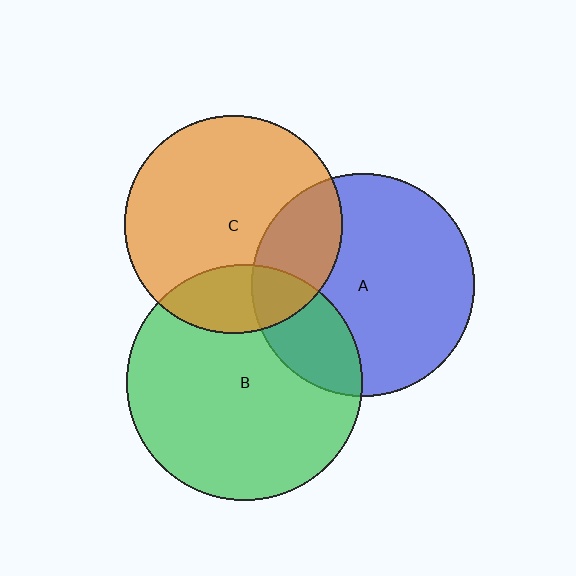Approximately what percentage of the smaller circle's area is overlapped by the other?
Approximately 25%.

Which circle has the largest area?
Circle B (green).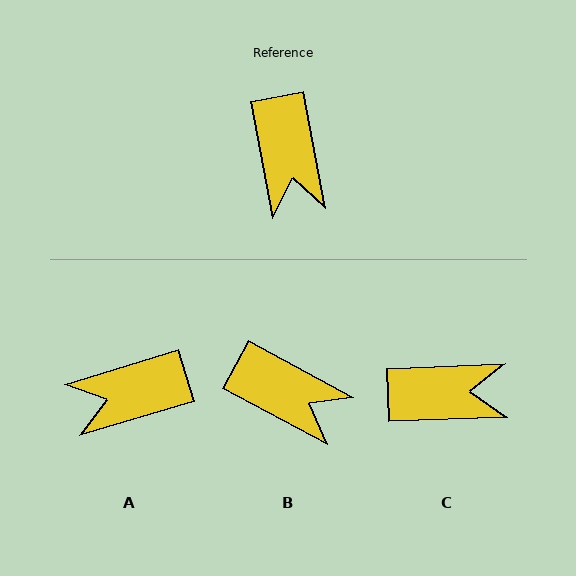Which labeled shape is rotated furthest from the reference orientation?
A, about 84 degrees away.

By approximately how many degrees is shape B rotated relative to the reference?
Approximately 51 degrees counter-clockwise.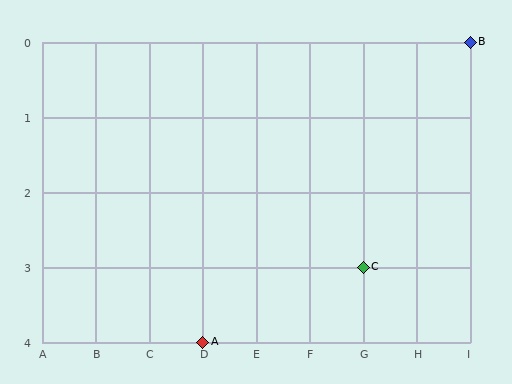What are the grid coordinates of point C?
Point C is at grid coordinates (G, 3).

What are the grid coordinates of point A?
Point A is at grid coordinates (D, 4).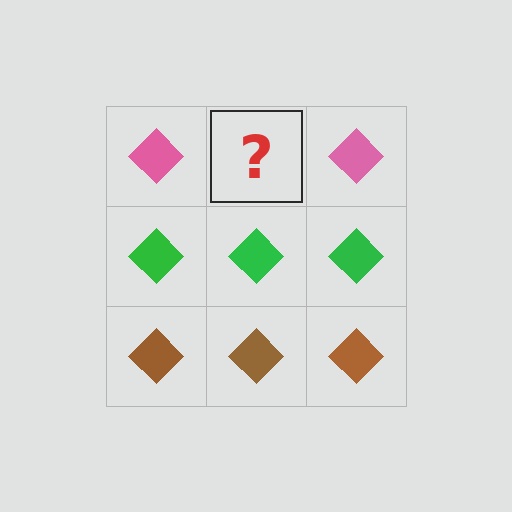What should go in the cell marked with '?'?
The missing cell should contain a pink diamond.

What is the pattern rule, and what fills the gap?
The rule is that each row has a consistent color. The gap should be filled with a pink diamond.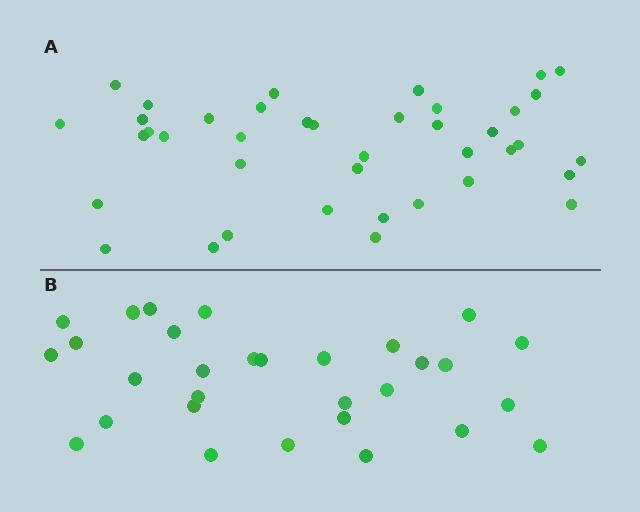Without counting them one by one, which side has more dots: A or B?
Region A (the top region) has more dots.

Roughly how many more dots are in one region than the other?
Region A has roughly 10 or so more dots than region B.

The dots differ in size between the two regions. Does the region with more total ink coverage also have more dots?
No. Region B has more total ink coverage because its dots are larger, but region A actually contains more individual dots. Total area can be misleading — the number of items is what matters here.